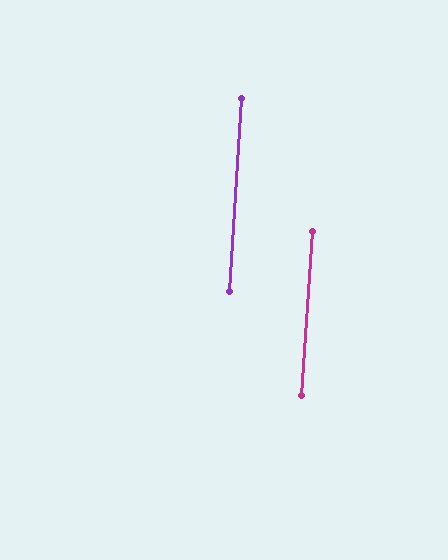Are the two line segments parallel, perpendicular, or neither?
Parallel — their directions differ by only 0.4°.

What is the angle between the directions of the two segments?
Approximately 0 degrees.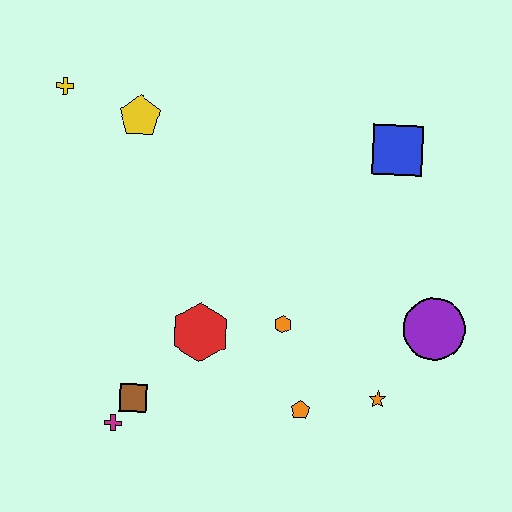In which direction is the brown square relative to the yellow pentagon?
The brown square is below the yellow pentagon.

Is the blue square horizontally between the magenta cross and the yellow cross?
No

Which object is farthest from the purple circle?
The yellow cross is farthest from the purple circle.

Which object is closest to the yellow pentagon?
The yellow cross is closest to the yellow pentagon.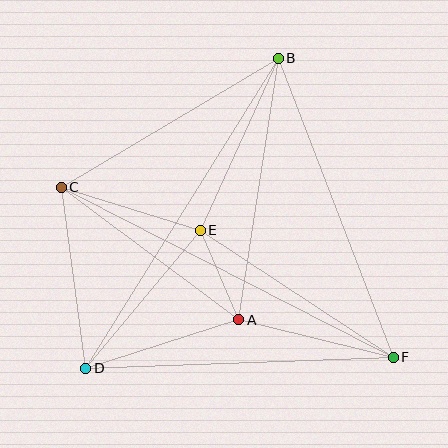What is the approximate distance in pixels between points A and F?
The distance between A and F is approximately 159 pixels.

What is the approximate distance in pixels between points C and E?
The distance between C and E is approximately 145 pixels.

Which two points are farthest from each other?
Points C and F are farthest from each other.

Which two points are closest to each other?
Points A and E are closest to each other.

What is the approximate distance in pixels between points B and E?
The distance between B and E is approximately 189 pixels.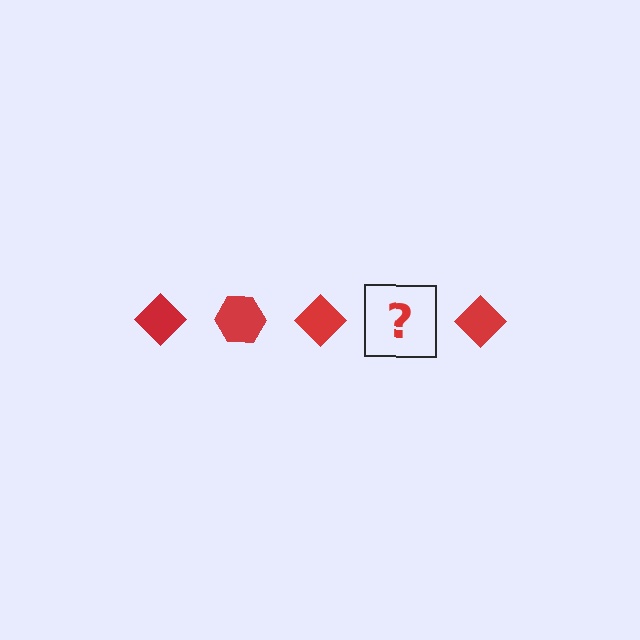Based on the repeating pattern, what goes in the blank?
The blank should be a red hexagon.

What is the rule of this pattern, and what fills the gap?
The rule is that the pattern cycles through diamond, hexagon shapes in red. The gap should be filled with a red hexagon.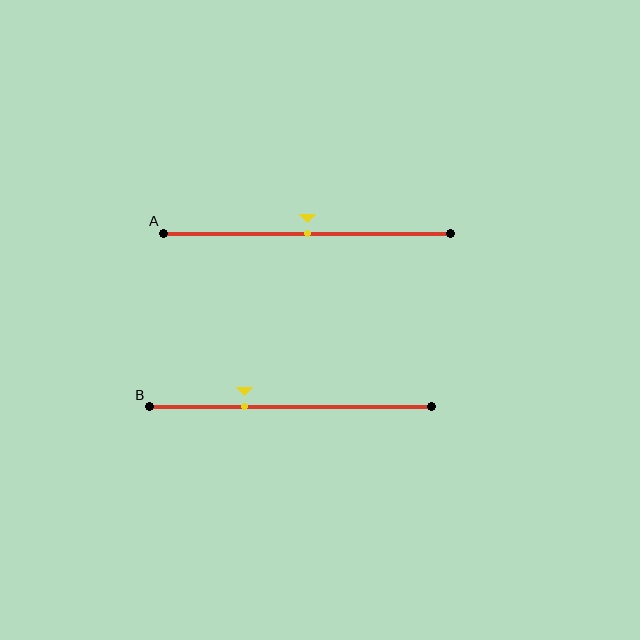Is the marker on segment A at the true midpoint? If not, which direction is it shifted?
Yes, the marker on segment A is at the true midpoint.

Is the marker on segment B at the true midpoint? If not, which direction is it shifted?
No, the marker on segment B is shifted to the left by about 16% of the segment length.